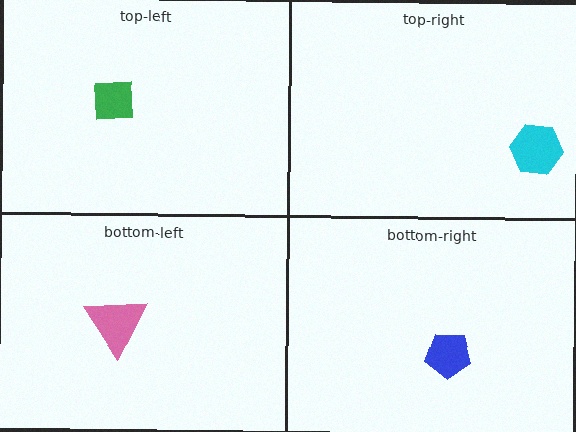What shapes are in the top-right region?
The cyan hexagon.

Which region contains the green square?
The top-left region.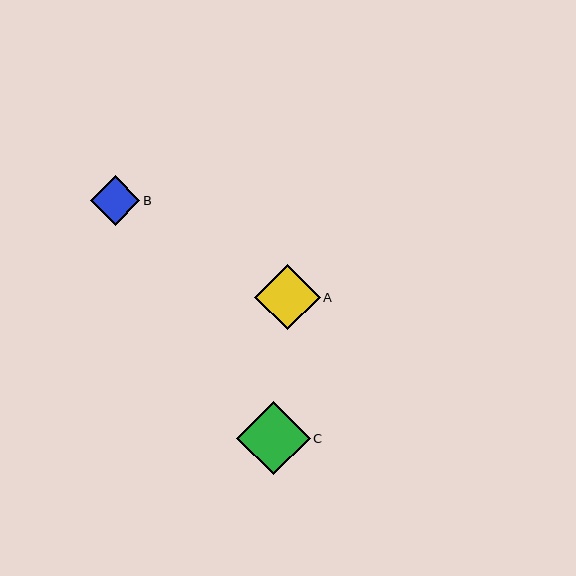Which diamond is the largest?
Diamond C is the largest with a size of approximately 73 pixels.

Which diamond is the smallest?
Diamond B is the smallest with a size of approximately 50 pixels.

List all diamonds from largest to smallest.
From largest to smallest: C, A, B.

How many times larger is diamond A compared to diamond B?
Diamond A is approximately 1.3 times the size of diamond B.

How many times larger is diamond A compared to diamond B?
Diamond A is approximately 1.3 times the size of diamond B.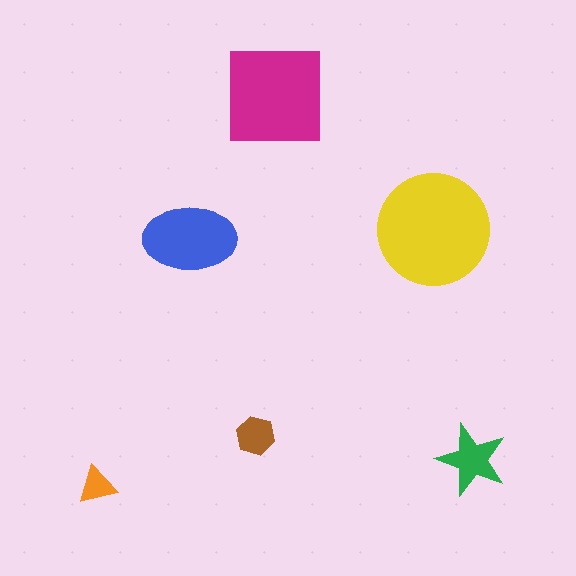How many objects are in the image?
There are 6 objects in the image.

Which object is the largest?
The yellow circle.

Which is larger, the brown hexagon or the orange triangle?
The brown hexagon.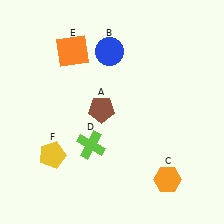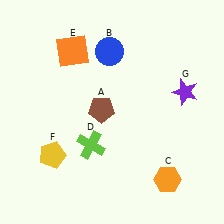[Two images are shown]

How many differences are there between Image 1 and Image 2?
There is 1 difference between the two images.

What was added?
A purple star (G) was added in Image 2.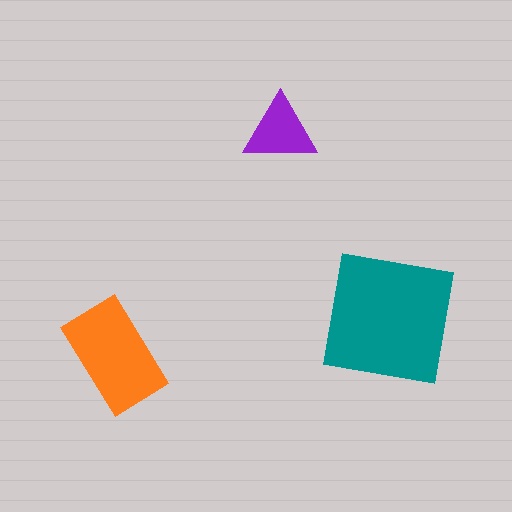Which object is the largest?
The teal square.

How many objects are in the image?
There are 3 objects in the image.